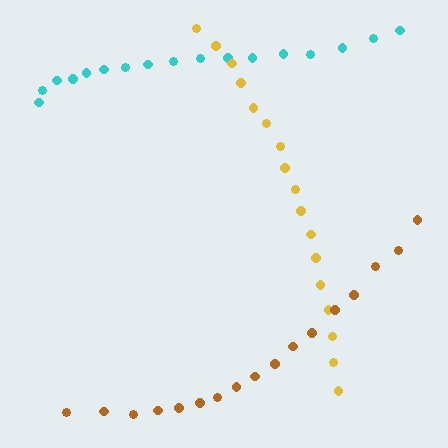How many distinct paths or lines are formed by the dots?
There are 3 distinct paths.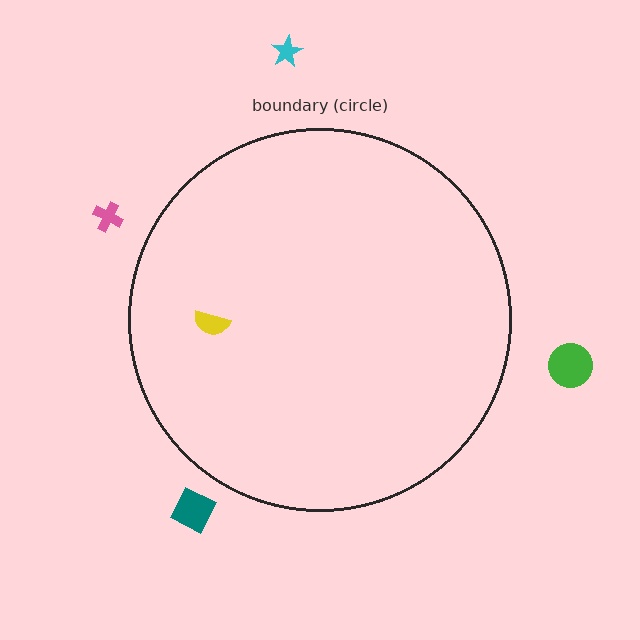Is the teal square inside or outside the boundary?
Outside.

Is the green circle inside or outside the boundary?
Outside.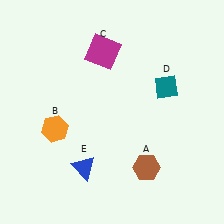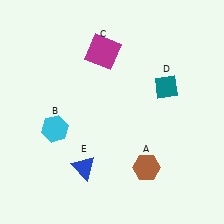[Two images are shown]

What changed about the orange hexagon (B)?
In Image 1, B is orange. In Image 2, it changed to cyan.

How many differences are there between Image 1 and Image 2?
There is 1 difference between the two images.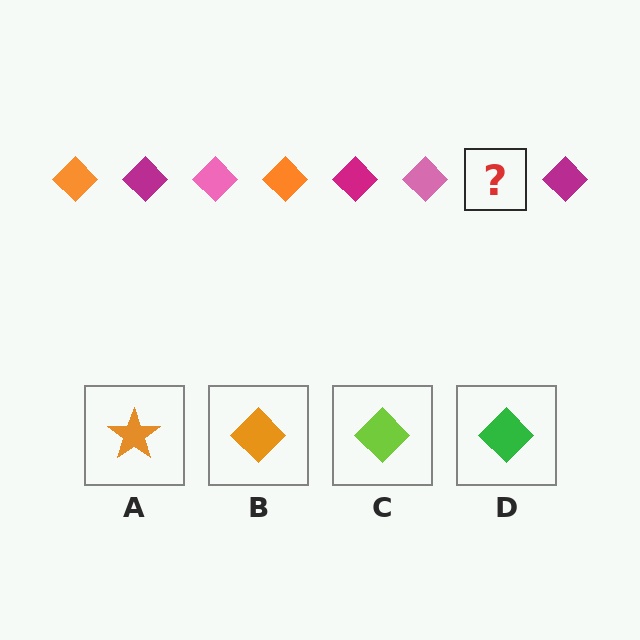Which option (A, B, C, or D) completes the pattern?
B.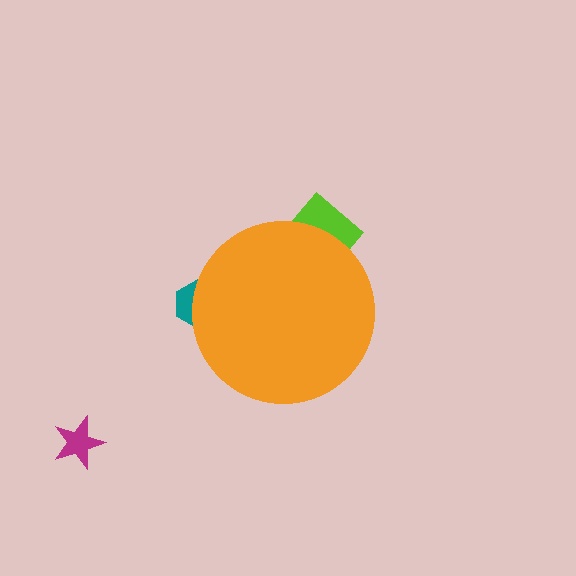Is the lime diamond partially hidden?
Yes, the lime diamond is partially hidden behind the orange circle.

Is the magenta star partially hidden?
No, the magenta star is fully visible.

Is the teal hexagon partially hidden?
Yes, the teal hexagon is partially hidden behind the orange circle.